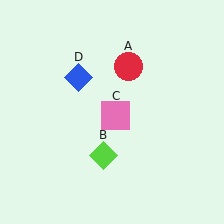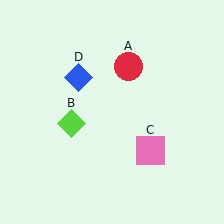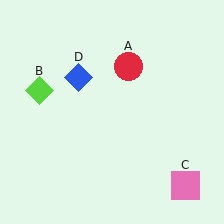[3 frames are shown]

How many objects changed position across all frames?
2 objects changed position: lime diamond (object B), pink square (object C).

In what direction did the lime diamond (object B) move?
The lime diamond (object B) moved up and to the left.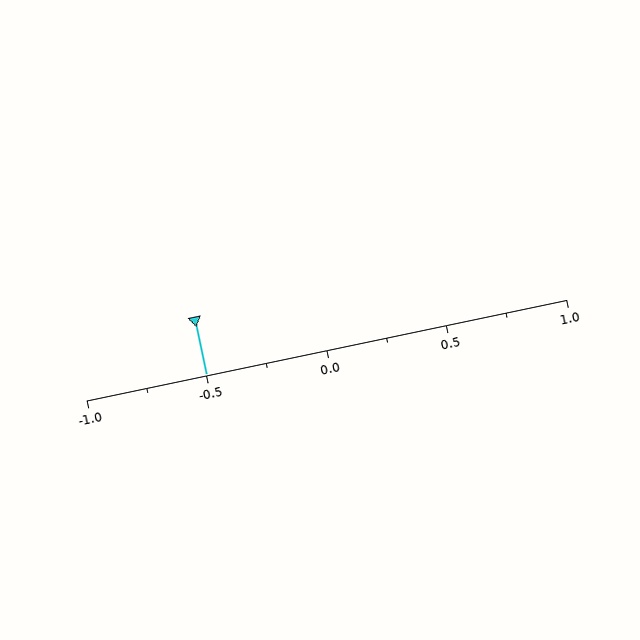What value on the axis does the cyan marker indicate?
The marker indicates approximately -0.5.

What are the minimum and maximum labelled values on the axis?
The axis runs from -1.0 to 1.0.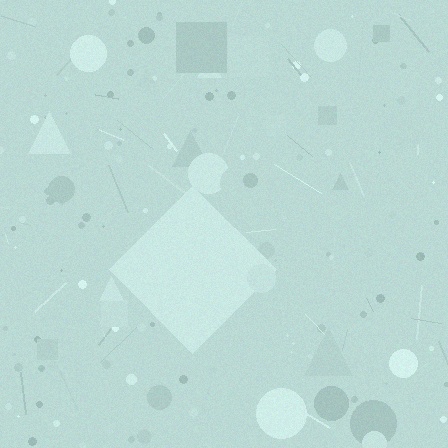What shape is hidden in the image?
A diamond is hidden in the image.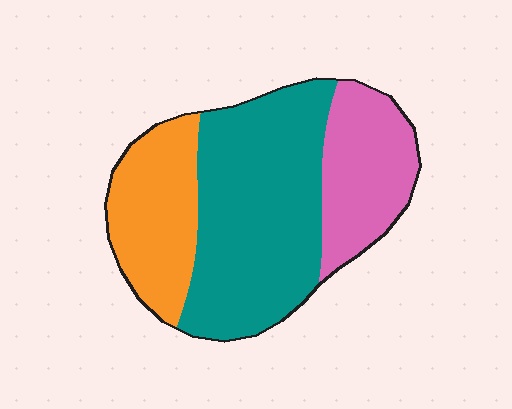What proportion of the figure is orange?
Orange covers roughly 25% of the figure.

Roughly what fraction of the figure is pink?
Pink takes up about one quarter (1/4) of the figure.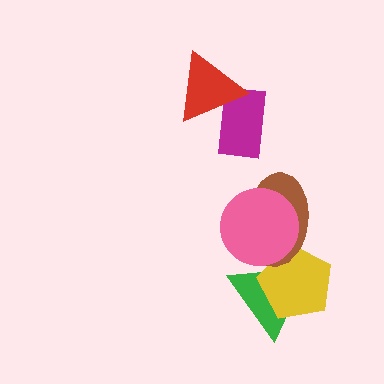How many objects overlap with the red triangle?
1 object overlaps with the red triangle.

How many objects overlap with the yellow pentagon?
3 objects overlap with the yellow pentagon.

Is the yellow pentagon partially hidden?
Yes, it is partially covered by another shape.